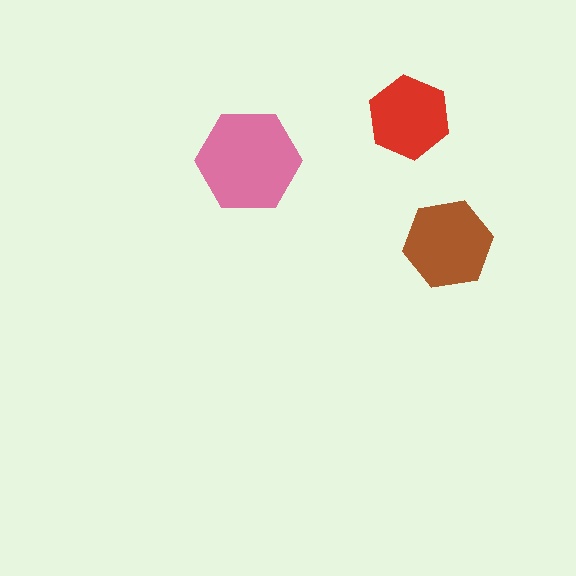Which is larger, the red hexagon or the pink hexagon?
The pink one.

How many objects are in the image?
There are 3 objects in the image.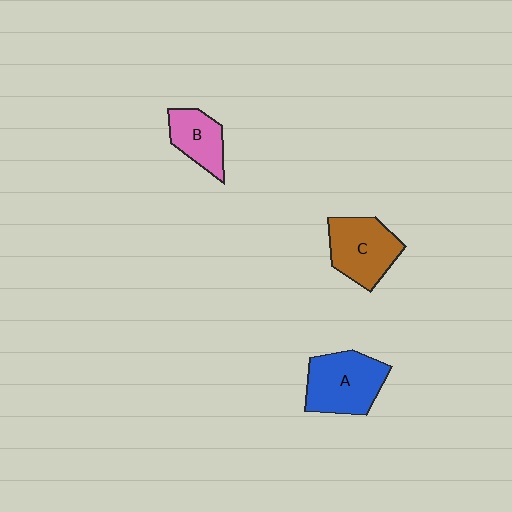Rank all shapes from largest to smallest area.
From largest to smallest: A (blue), C (brown), B (pink).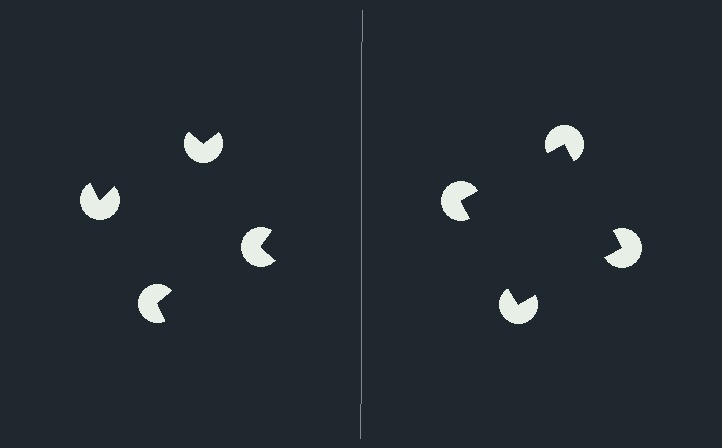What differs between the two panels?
The pac-man discs are positioned identically on both sides; only the wedge orientations differ. On the right they align to a square; on the left they are misaligned.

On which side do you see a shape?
An illusory square appears on the right side. On the left side the wedge cuts are rotated, so no coherent shape forms.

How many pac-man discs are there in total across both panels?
8 — 4 on each side.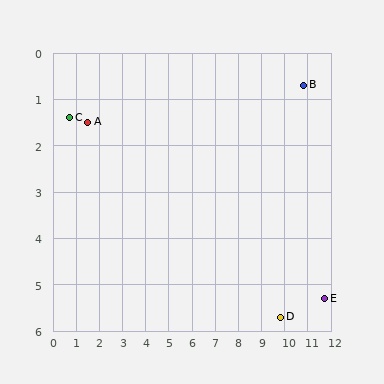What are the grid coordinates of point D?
Point D is at approximately (9.8, 5.7).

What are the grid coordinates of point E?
Point E is at approximately (11.7, 5.3).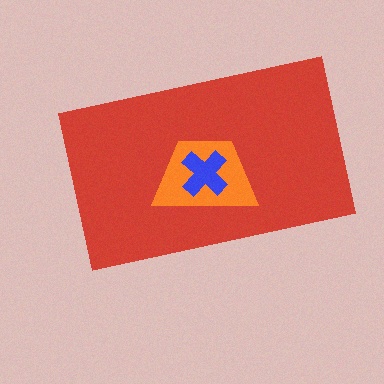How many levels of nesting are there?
3.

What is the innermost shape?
The blue cross.